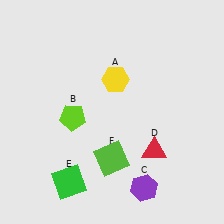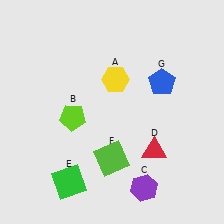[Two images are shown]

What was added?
A blue pentagon (G) was added in Image 2.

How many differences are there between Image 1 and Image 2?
There is 1 difference between the two images.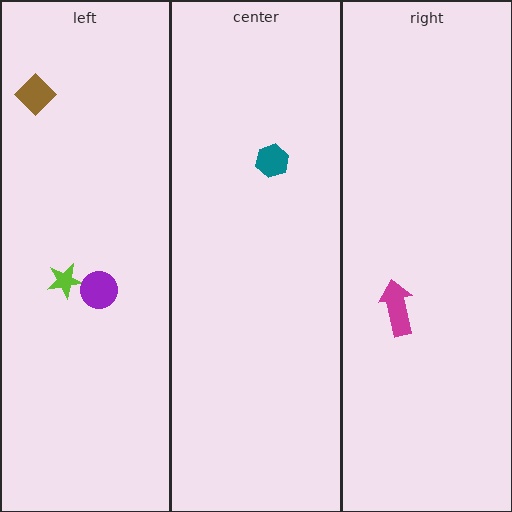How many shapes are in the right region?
1.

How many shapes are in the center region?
1.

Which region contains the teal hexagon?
The center region.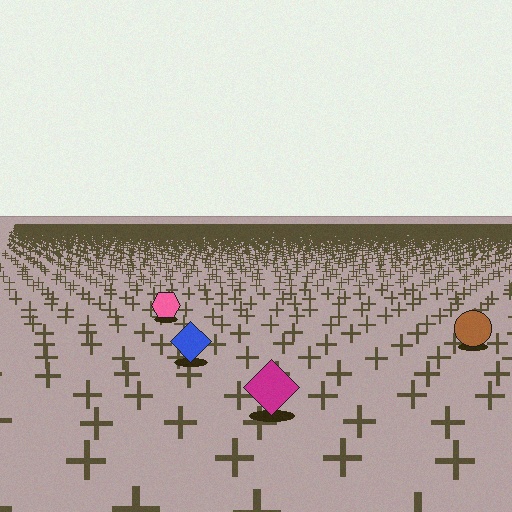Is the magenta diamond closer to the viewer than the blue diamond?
Yes. The magenta diamond is closer — you can tell from the texture gradient: the ground texture is coarser near it.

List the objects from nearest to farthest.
From nearest to farthest: the magenta diamond, the blue diamond, the brown circle, the pink hexagon.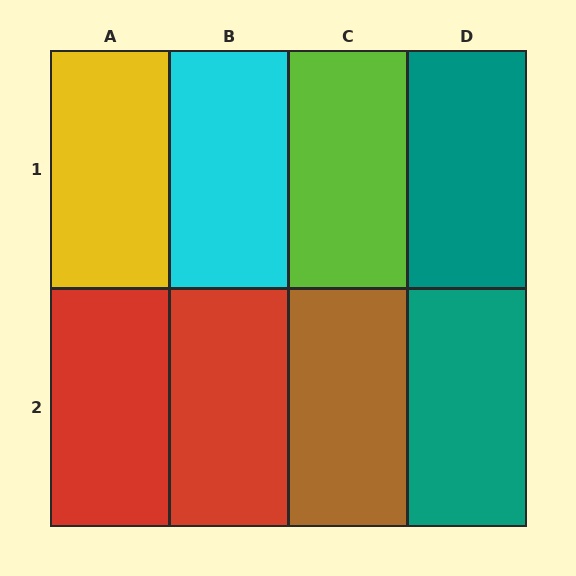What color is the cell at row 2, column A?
Red.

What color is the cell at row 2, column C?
Brown.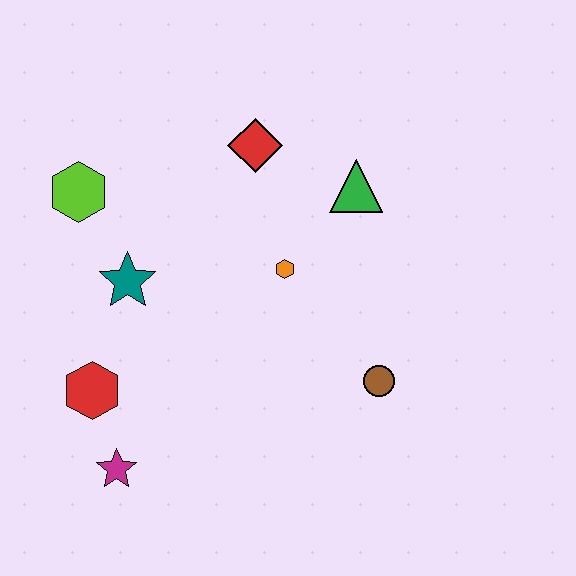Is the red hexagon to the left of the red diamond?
Yes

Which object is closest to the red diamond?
The green triangle is closest to the red diamond.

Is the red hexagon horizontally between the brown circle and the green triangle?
No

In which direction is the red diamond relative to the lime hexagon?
The red diamond is to the right of the lime hexagon.